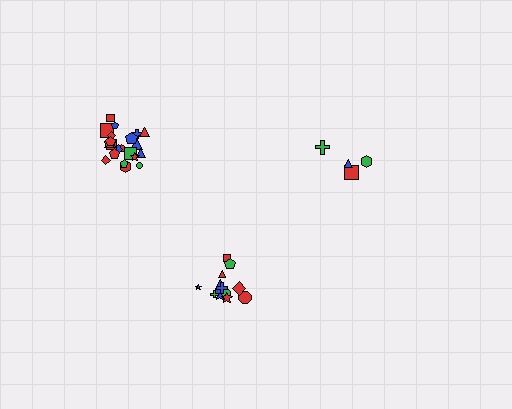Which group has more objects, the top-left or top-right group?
The top-left group.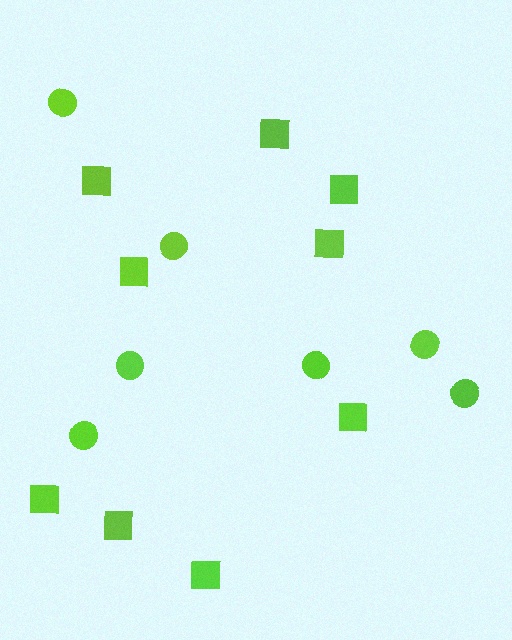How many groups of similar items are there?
There are 2 groups: one group of circles (7) and one group of squares (9).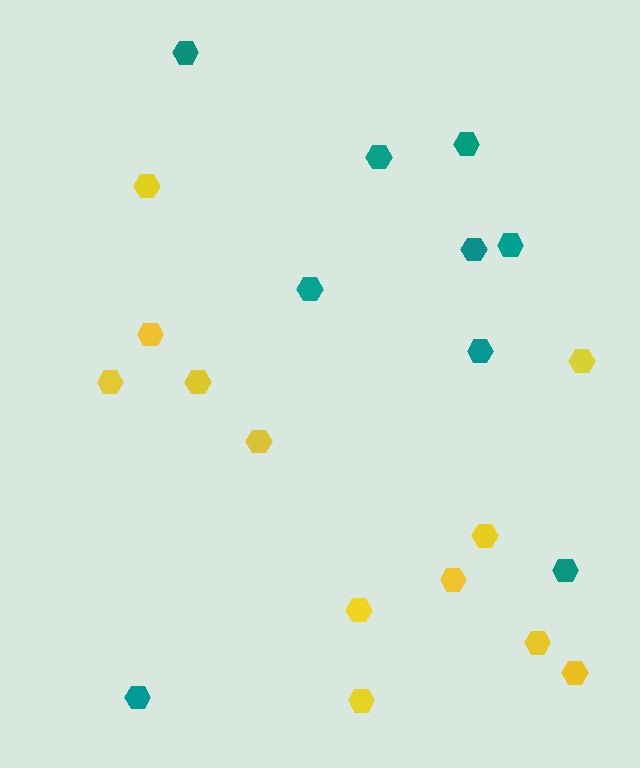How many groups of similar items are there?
There are 2 groups: one group of teal hexagons (9) and one group of yellow hexagons (12).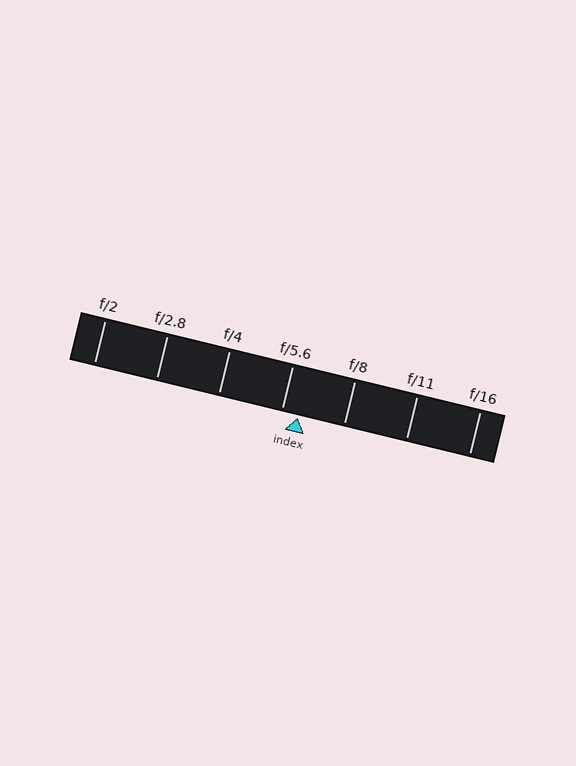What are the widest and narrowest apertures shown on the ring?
The widest aperture shown is f/2 and the narrowest is f/16.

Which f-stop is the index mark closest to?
The index mark is closest to f/5.6.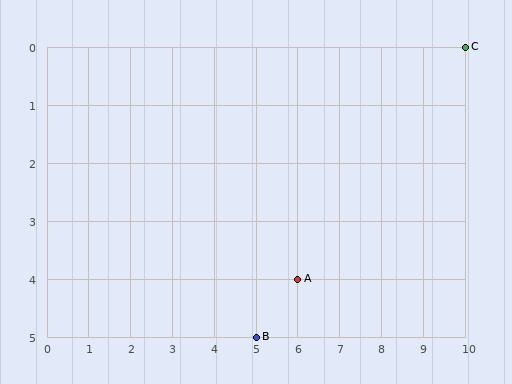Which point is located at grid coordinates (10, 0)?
Point C is at (10, 0).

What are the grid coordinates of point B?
Point B is at grid coordinates (5, 5).